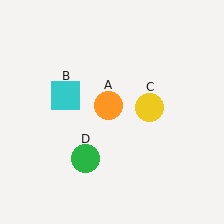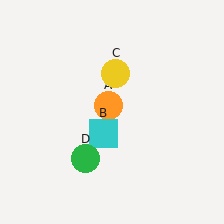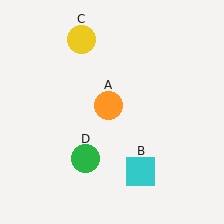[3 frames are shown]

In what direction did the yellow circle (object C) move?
The yellow circle (object C) moved up and to the left.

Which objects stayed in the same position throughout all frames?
Orange circle (object A) and green circle (object D) remained stationary.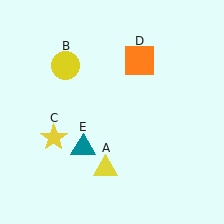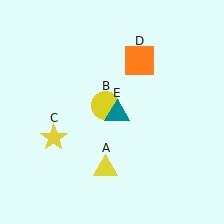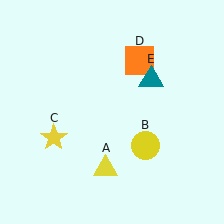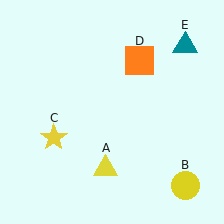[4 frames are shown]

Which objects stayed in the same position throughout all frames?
Yellow triangle (object A) and yellow star (object C) and orange square (object D) remained stationary.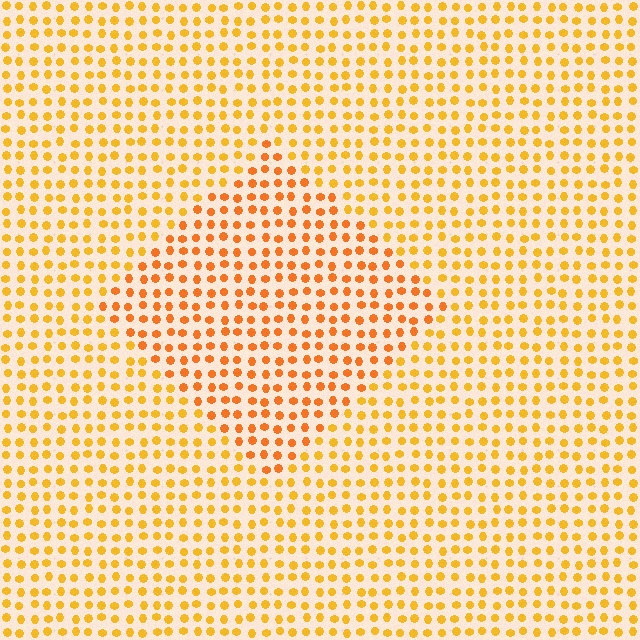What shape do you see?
I see a diamond.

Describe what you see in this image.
The image is filled with small yellow elements in a uniform arrangement. A diamond-shaped region is visible where the elements are tinted to a slightly different hue, forming a subtle color boundary.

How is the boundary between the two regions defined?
The boundary is defined purely by a slight shift in hue (about 20 degrees). Spacing, size, and orientation are identical on both sides.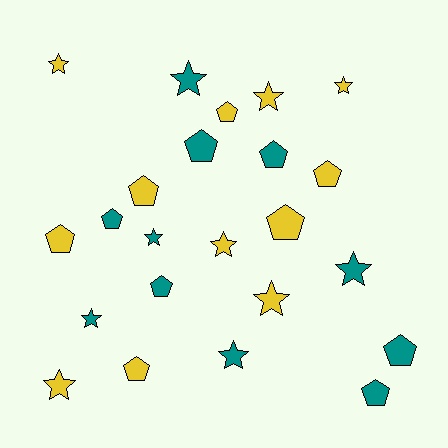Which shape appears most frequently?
Pentagon, with 12 objects.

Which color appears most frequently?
Yellow, with 12 objects.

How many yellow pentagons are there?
There are 6 yellow pentagons.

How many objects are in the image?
There are 23 objects.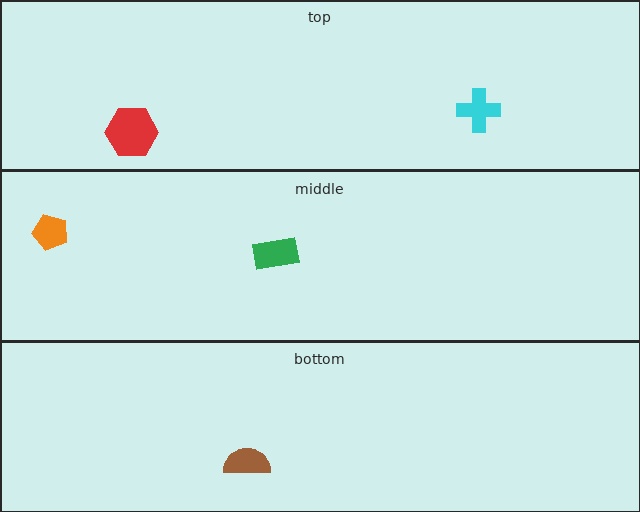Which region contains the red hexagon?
The top region.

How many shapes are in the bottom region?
1.